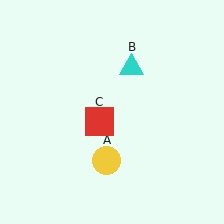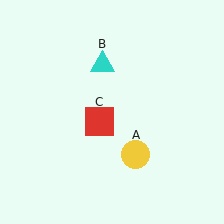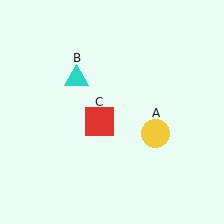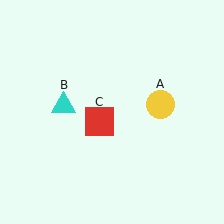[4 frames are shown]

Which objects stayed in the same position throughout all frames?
Red square (object C) remained stationary.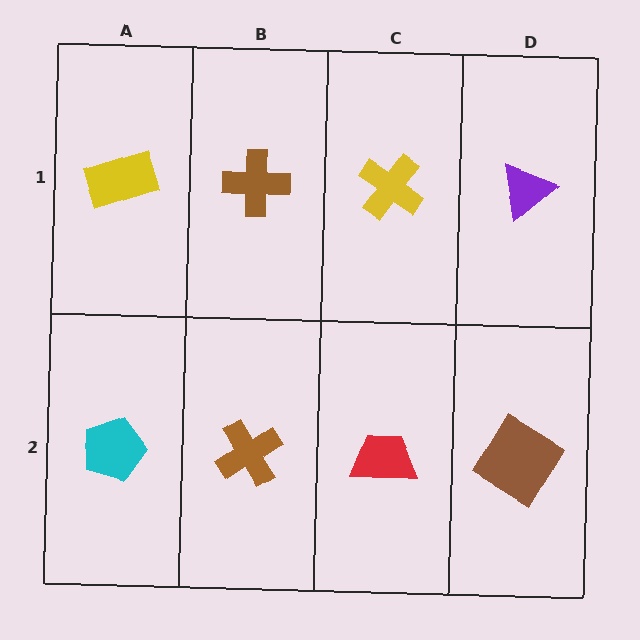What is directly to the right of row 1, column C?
A purple triangle.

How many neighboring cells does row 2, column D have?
2.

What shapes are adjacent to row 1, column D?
A brown diamond (row 2, column D), a yellow cross (row 1, column C).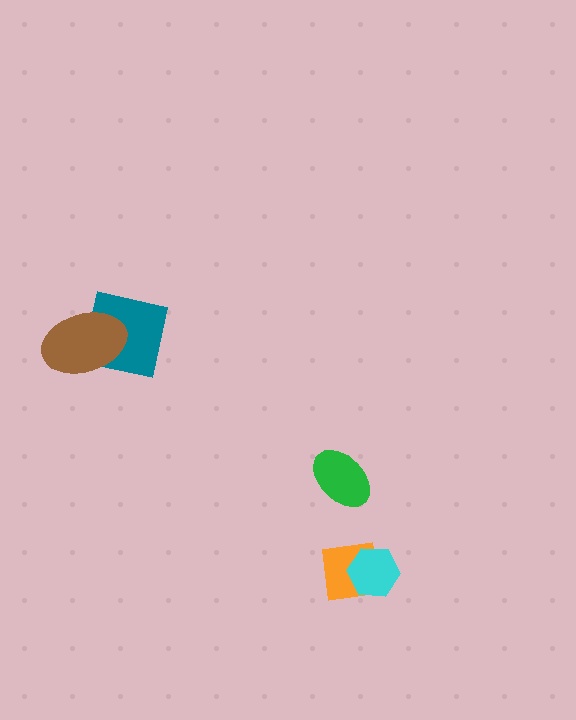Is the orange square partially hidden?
Yes, it is partially covered by another shape.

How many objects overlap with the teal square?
1 object overlaps with the teal square.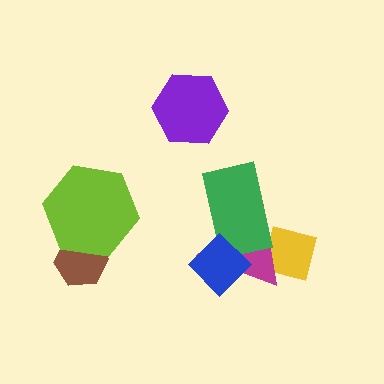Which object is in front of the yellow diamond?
The magenta triangle is in front of the yellow diamond.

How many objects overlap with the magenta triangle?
3 objects overlap with the magenta triangle.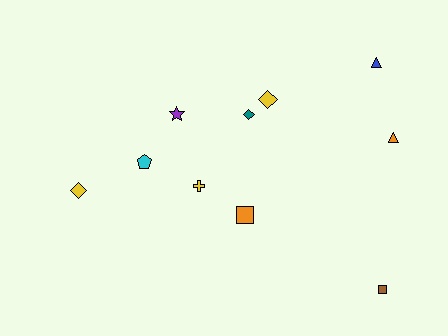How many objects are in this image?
There are 10 objects.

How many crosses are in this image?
There is 1 cross.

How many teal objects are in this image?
There is 1 teal object.